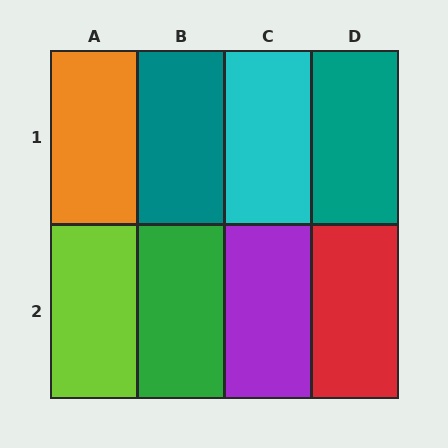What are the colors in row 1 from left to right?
Orange, teal, cyan, teal.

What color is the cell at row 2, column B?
Green.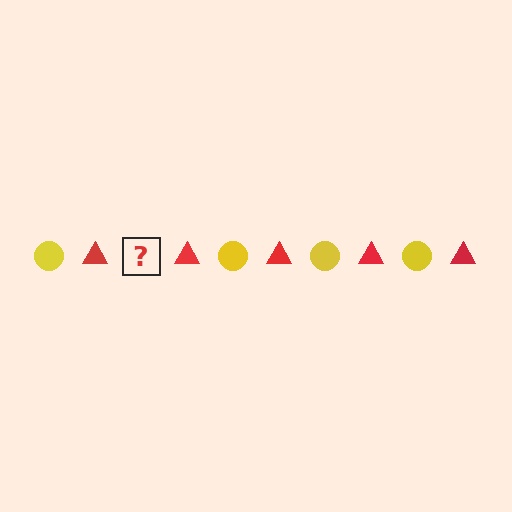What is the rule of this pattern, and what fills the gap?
The rule is that the pattern alternates between yellow circle and red triangle. The gap should be filled with a yellow circle.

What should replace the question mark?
The question mark should be replaced with a yellow circle.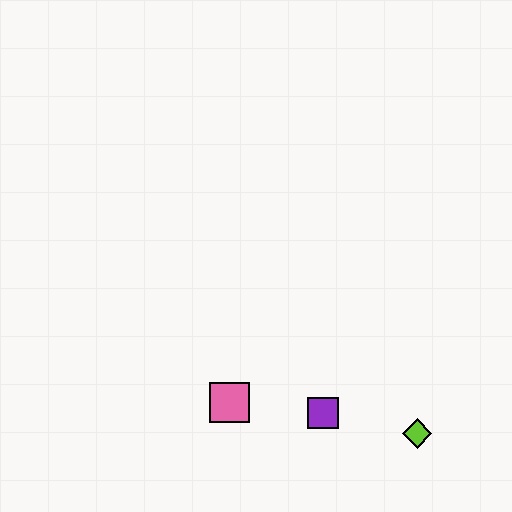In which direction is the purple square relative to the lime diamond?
The purple square is to the left of the lime diamond.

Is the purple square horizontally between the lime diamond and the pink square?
Yes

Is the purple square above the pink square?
No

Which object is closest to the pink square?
The purple square is closest to the pink square.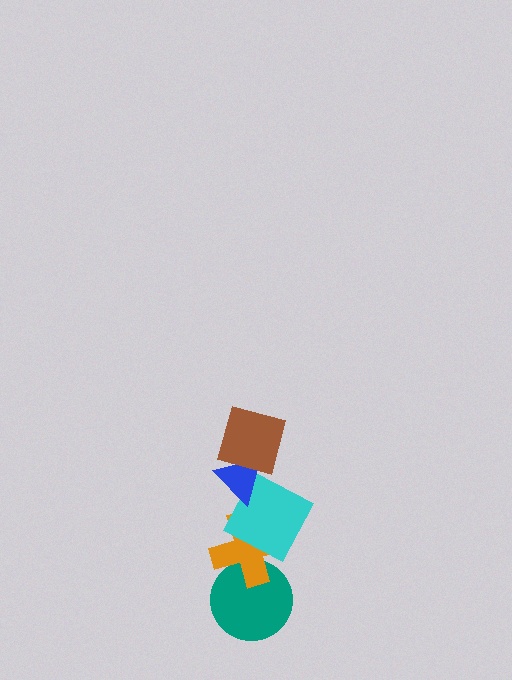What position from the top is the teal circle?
The teal circle is 5th from the top.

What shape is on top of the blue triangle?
The brown square is on top of the blue triangle.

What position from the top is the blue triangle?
The blue triangle is 2nd from the top.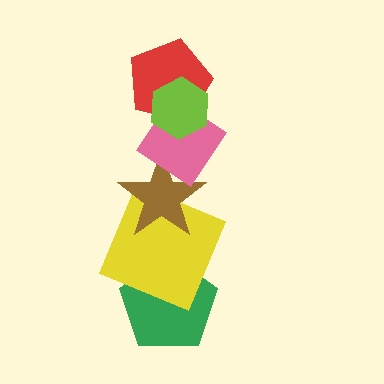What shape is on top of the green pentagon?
The yellow square is on top of the green pentagon.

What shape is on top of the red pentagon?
The lime hexagon is on top of the red pentagon.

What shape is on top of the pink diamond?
The red pentagon is on top of the pink diamond.